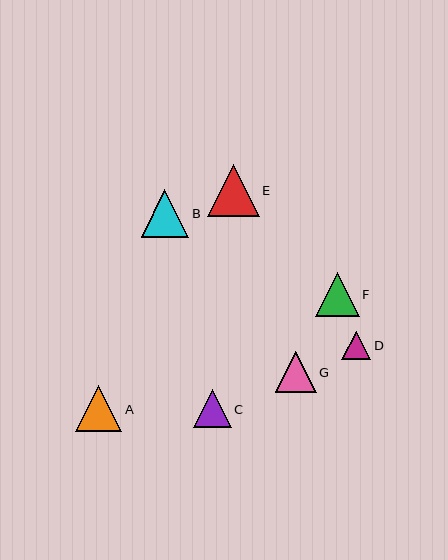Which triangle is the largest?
Triangle E is the largest with a size of approximately 52 pixels.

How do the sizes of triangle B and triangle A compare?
Triangle B and triangle A are approximately the same size.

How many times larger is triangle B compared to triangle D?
Triangle B is approximately 1.6 times the size of triangle D.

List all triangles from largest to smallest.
From largest to smallest: E, B, A, F, G, C, D.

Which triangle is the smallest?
Triangle D is the smallest with a size of approximately 29 pixels.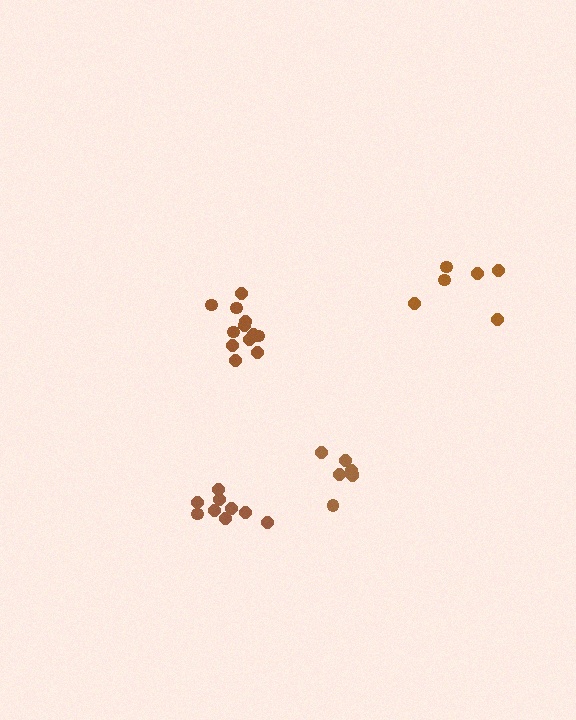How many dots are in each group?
Group 1: 7 dots, Group 2: 12 dots, Group 3: 6 dots, Group 4: 9 dots (34 total).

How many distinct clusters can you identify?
There are 4 distinct clusters.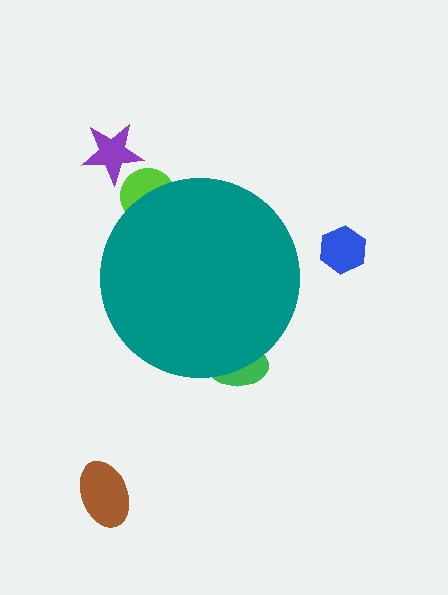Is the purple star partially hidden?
No, the purple star is fully visible.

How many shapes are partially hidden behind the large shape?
2 shapes are partially hidden.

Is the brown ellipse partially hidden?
No, the brown ellipse is fully visible.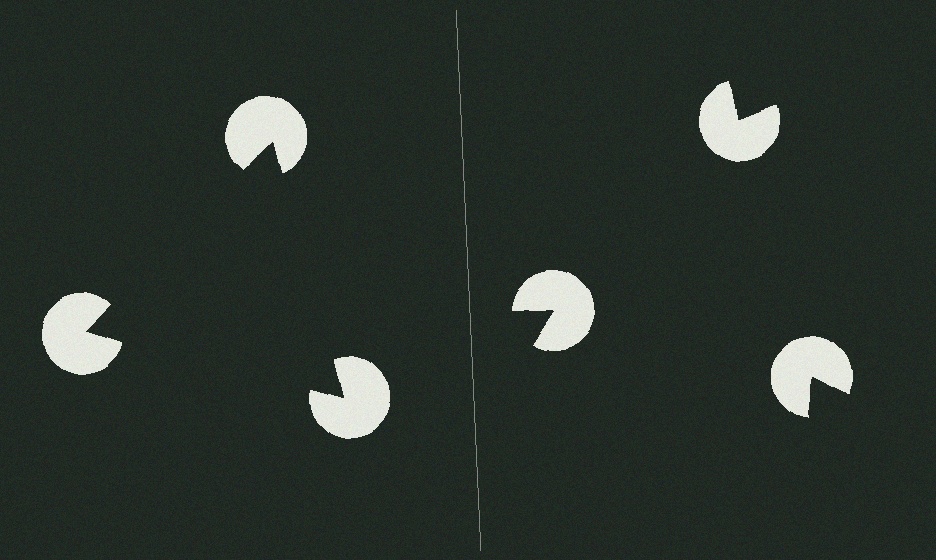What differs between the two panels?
The pac-man discs are positioned identically on both sides; only the wedge orientations differ. On the left they align to a triangle; on the right they are misaligned.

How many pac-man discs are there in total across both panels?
6 — 3 on each side.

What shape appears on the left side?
An illusory triangle.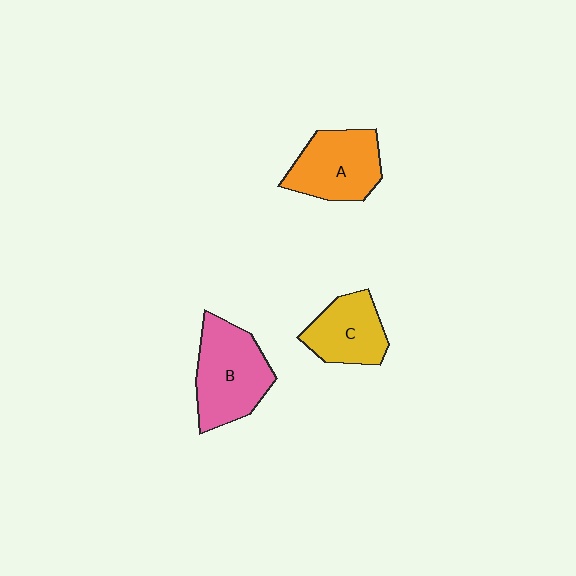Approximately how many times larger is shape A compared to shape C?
Approximately 1.2 times.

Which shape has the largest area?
Shape B (pink).